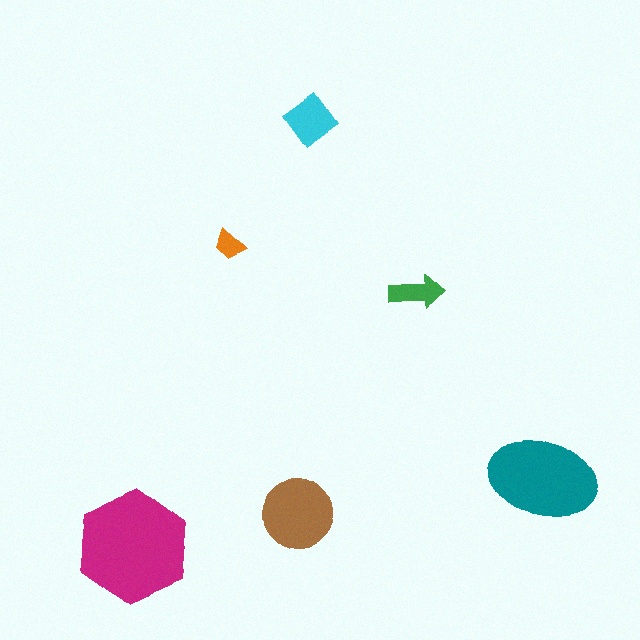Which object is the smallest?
The orange trapezoid.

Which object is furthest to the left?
The magenta hexagon is leftmost.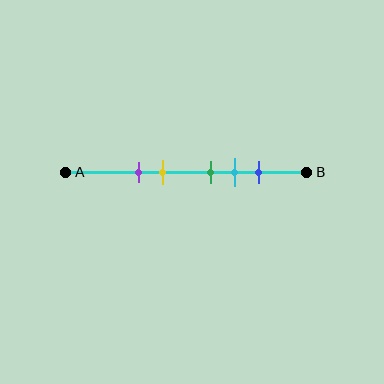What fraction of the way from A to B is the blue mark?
The blue mark is approximately 80% (0.8) of the way from A to B.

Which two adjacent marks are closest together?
The green and cyan marks are the closest adjacent pair.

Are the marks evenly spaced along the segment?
No, the marks are not evenly spaced.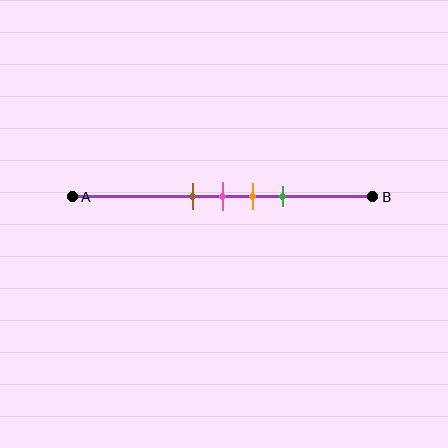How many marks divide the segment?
There are 4 marks dividing the segment.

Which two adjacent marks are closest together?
The brown and pink marks are the closest adjacent pair.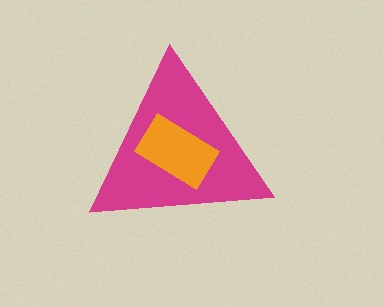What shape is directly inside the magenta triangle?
The orange rectangle.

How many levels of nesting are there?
2.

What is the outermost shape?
The magenta triangle.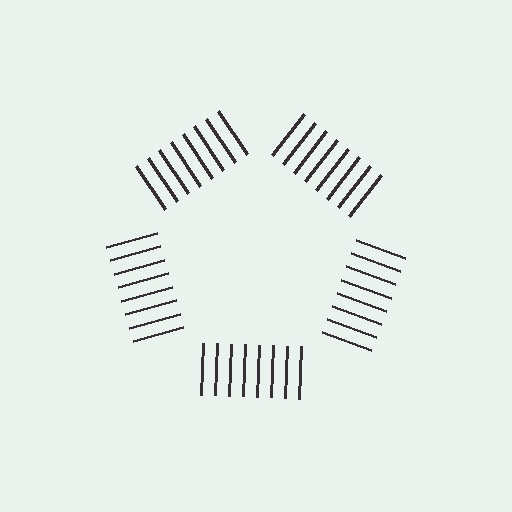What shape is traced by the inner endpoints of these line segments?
An illusory pentagon — the line segments terminate on its edges but no continuous stroke is drawn.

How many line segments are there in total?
40 — 8 along each of the 5 edges.